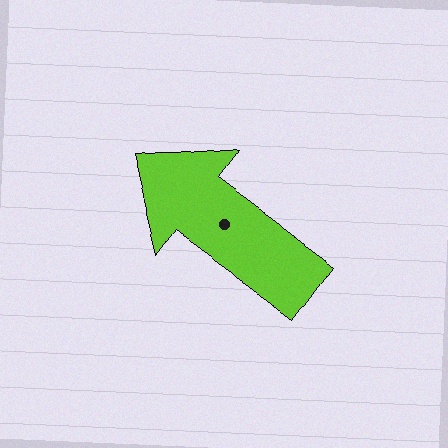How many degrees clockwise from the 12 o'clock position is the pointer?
Approximately 306 degrees.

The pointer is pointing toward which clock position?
Roughly 10 o'clock.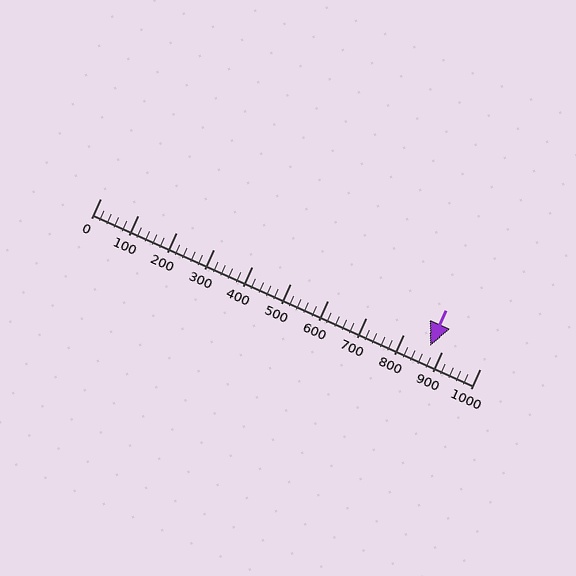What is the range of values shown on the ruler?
The ruler shows values from 0 to 1000.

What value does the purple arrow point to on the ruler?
The purple arrow points to approximately 868.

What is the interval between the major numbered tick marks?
The major tick marks are spaced 100 units apart.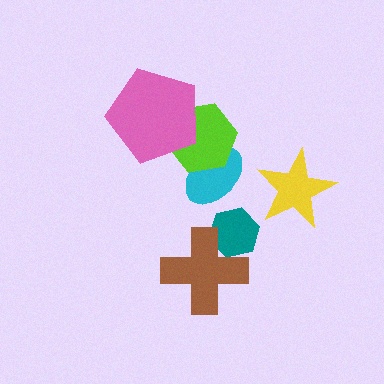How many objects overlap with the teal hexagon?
1 object overlaps with the teal hexagon.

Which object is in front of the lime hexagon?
The pink pentagon is in front of the lime hexagon.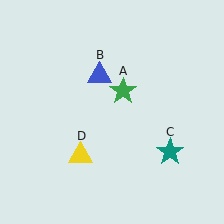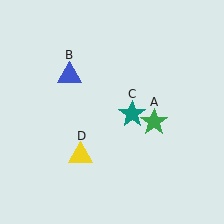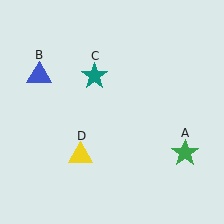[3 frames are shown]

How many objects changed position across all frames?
3 objects changed position: green star (object A), blue triangle (object B), teal star (object C).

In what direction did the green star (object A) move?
The green star (object A) moved down and to the right.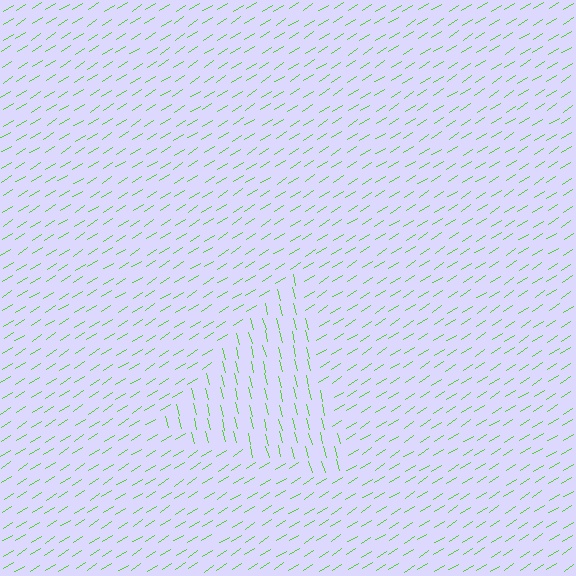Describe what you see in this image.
The image is filled with small lime line segments. A triangle region in the image has lines oriented differently from the surrounding lines, creating a visible texture boundary.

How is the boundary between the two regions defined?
The boundary is defined purely by a change in line orientation (approximately 72 degrees difference). All lines are the same color and thickness.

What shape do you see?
I see a triangle.